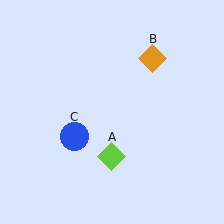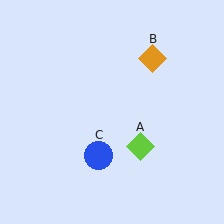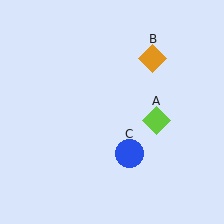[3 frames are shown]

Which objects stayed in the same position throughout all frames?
Orange diamond (object B) remained stationary.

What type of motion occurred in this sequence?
The lime diamond (object A), blue circle (object C) rotated counterclockwise around the center of the scene.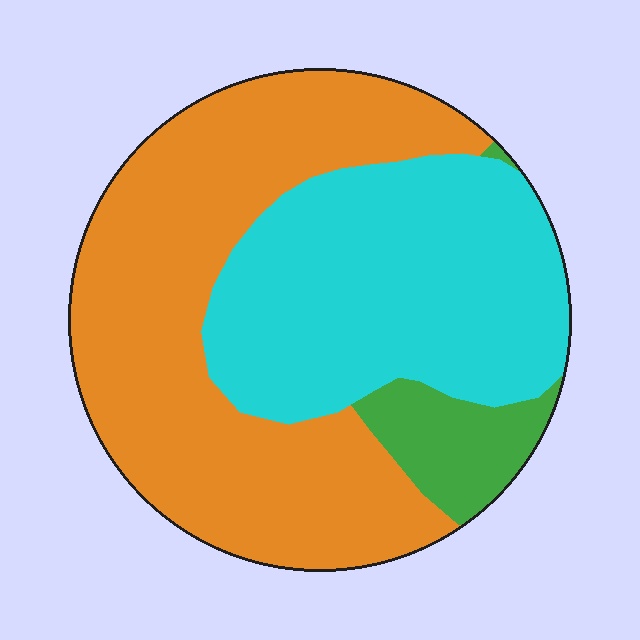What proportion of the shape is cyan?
Cyan takes up about two fifths (2/5) of the shape.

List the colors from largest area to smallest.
From largest to smallest: orange, cyan, green.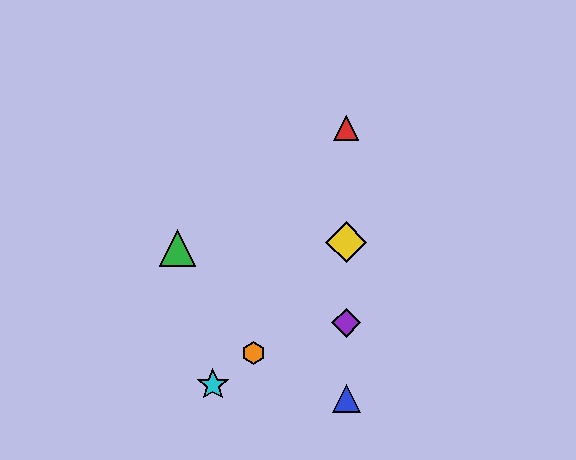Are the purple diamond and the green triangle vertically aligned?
No, the purple diamond is at x≈346 and the green triangle is at x≈177.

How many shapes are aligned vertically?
4 shapes (the red triangle, the blue triangle, the yellow diamond, the purple diamond) are aligned vertically.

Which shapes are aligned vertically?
The red triangle, the blue triangle, the yellow diamond, the purple diamond are aligned vertically.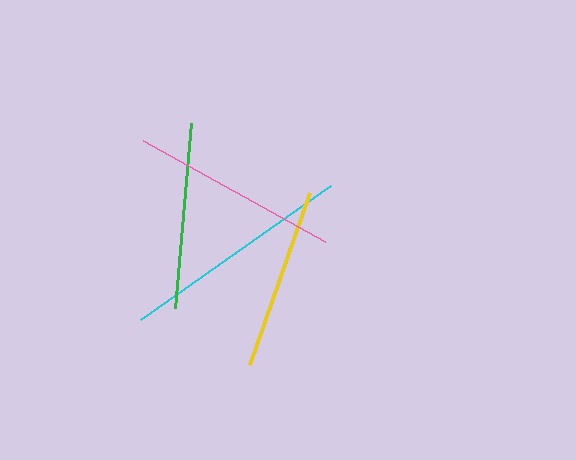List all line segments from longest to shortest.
From longest to shortest: cyan, pink, green, yellow.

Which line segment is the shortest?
The yellow line is the shortest at approximately 183 pixels.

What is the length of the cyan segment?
The cyan segment is approximately 233 pixels long.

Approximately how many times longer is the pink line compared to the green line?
The pink line is approximately 1.1 times the length of the green line.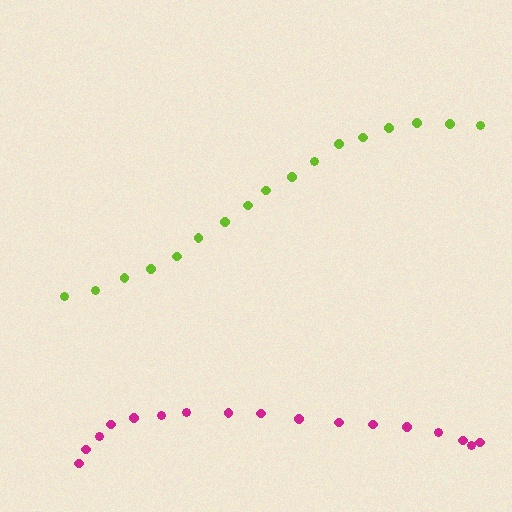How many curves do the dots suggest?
There are 2 distinct paths.